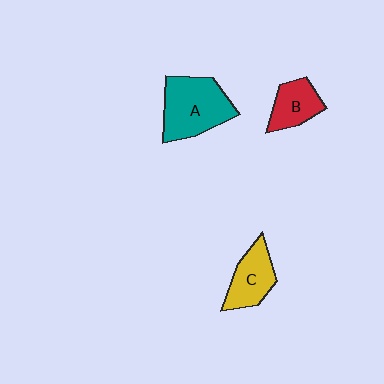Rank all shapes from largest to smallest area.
From largest to smallest: A (teal), C (yellow), B (red).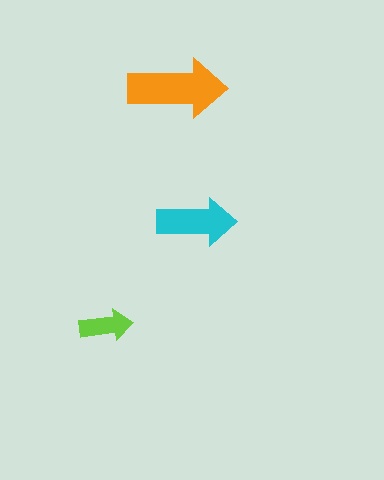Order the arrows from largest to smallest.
the orange one, the cyan one, the lime one.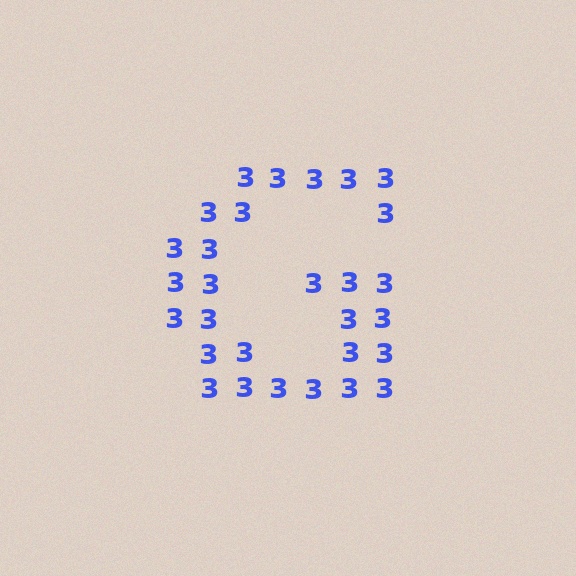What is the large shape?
The large shape is the letter G.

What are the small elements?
The small elements are digit 3's.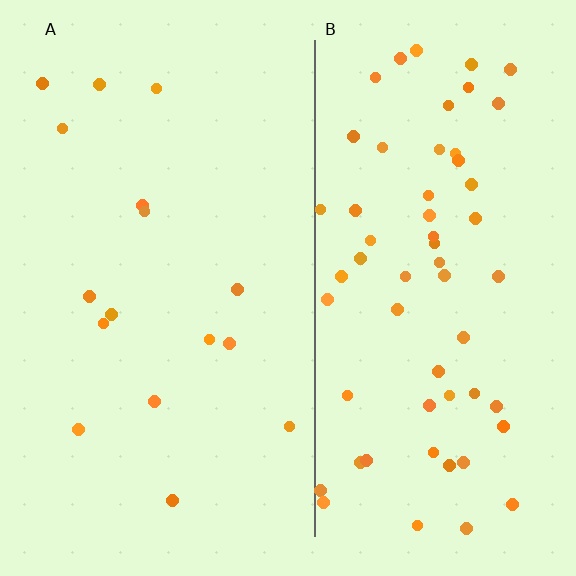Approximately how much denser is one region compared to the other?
Approximately 3.7× — region B over region A.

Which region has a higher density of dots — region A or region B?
B (the right).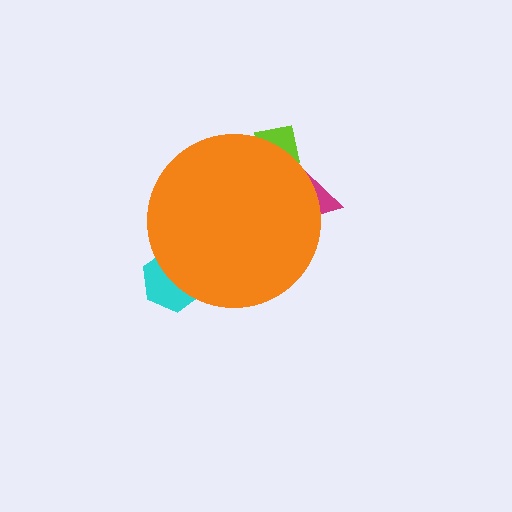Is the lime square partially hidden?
Yes, the lime square is partially hidden behind the orange circle.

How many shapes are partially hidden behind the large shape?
3 shapes are partially hidden.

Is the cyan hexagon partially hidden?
Yes, the cyan hexagon is partially hidden behind the orange circle.